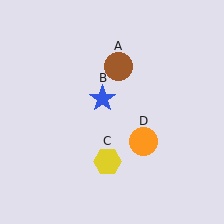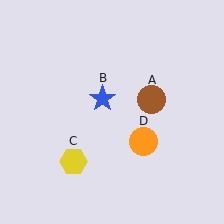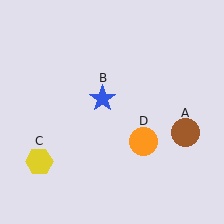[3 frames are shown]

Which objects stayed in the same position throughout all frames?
Blue star (object B) and orange circle (object D) remained stationary.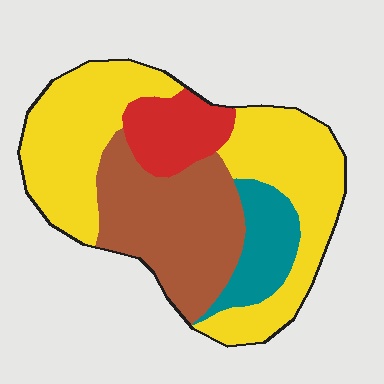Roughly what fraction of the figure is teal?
Teal takes up about one tenth (1/10) of the figure.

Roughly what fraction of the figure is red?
Red covers roughly 10% of the figure.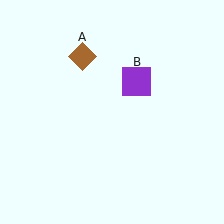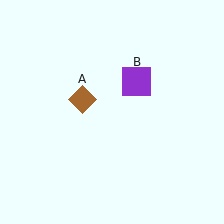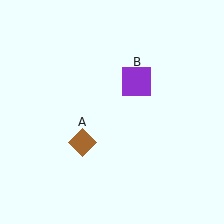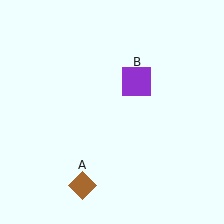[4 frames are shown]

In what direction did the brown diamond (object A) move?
The brown diamond (object A) moved down.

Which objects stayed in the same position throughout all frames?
Purple square (object B) remained stationary.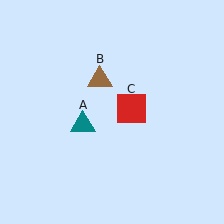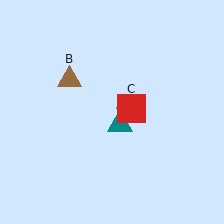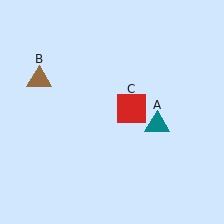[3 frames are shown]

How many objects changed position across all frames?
2 objects changed position: teal triangle (object A), brown triangle (object B).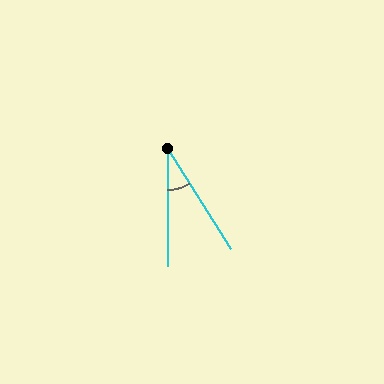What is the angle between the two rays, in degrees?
Approximately 32 degrees.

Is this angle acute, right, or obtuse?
It is acute.